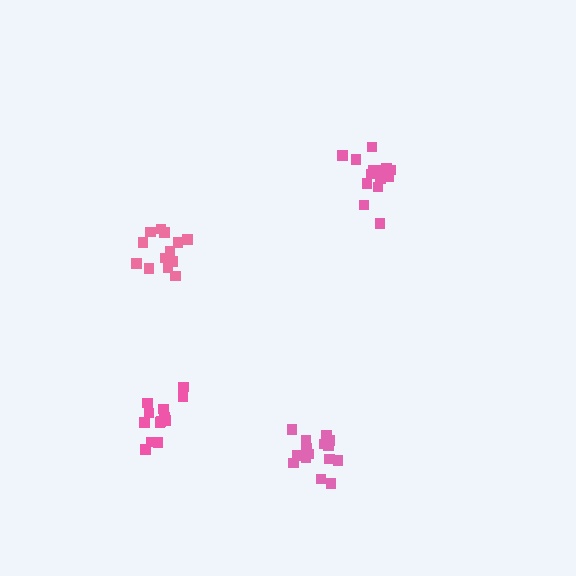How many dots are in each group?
Group 1: 15 dots, Group 2: 13 dots, Group 3: 15 dots, Group 4: 13 dots (56 total).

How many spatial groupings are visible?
There are 4 spatial groupings.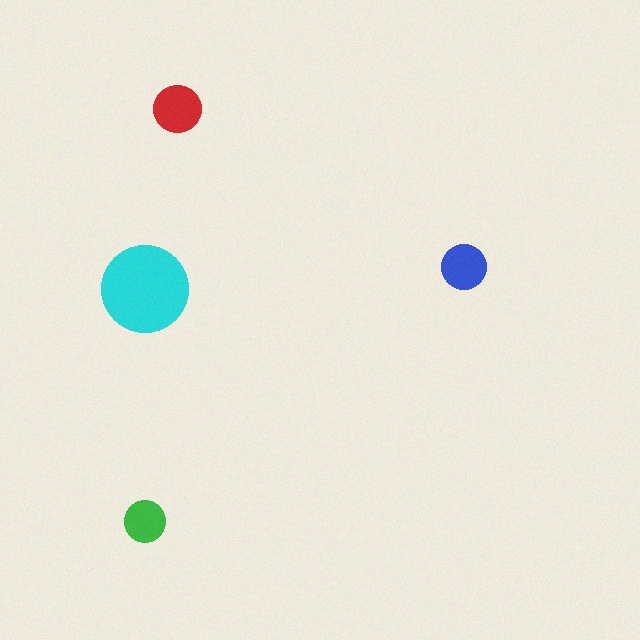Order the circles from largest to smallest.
the cyan one, the red one, the blue one, the green one.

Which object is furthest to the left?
The cyan circle is leftmost.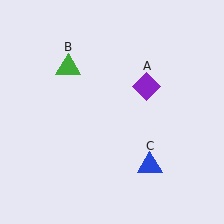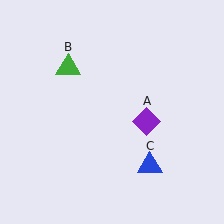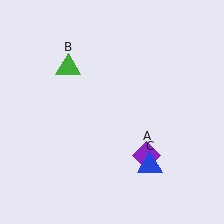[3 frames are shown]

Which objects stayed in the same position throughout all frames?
Green triangle (object B) and blue triangle (object C) remained stationary.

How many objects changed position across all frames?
1 object changed position: purple diamond (object A).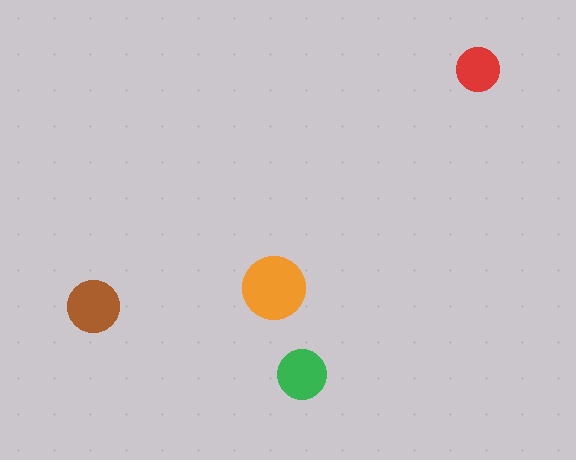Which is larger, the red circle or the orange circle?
The orange one.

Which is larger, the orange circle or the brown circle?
The orange one.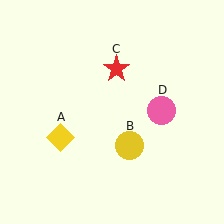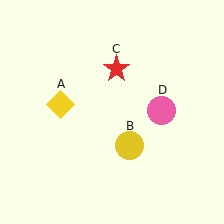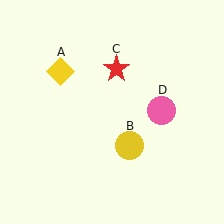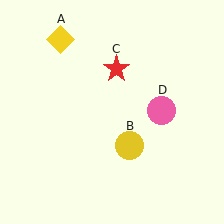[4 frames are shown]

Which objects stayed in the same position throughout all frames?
Yellow circle (object B) and red star (object C) and pink circle (object D) remained stationary.